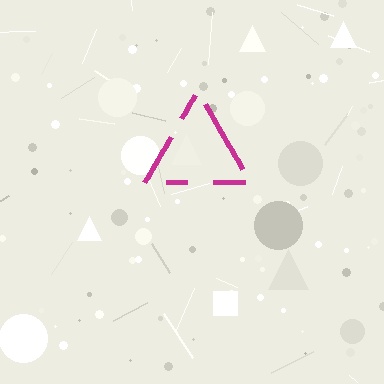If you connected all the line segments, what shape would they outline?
They would outline a triangle.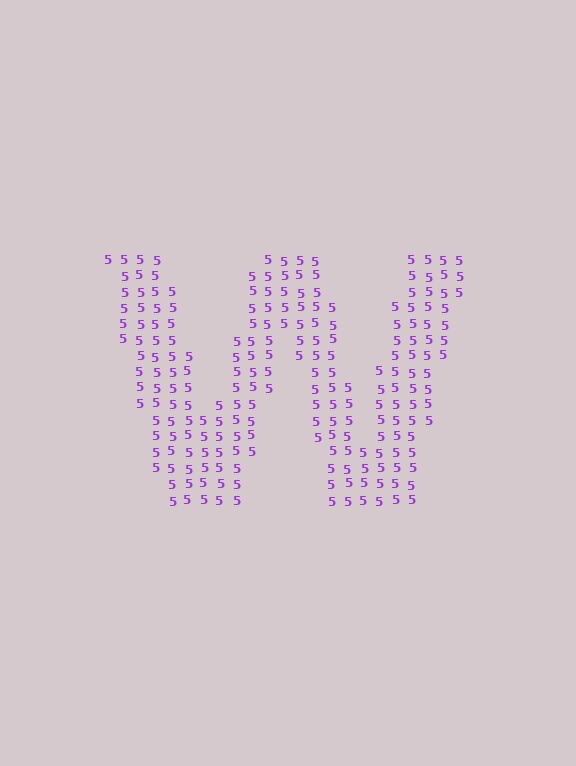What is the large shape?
The large shape is the letter W.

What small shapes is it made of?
It is made of small digit 5's.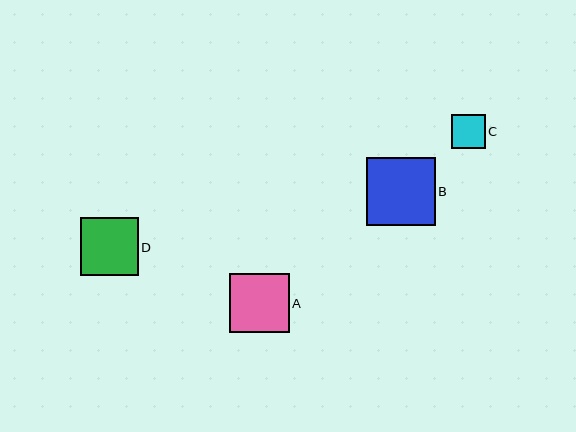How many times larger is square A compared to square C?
Square A is approximately 1.8 times the size of square C.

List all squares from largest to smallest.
From largest to smallest: B, A, D, C.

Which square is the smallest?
Square C is the smallest with a size of approximately 34 pixels.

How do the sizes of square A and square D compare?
Square A and square D are approximately the same size.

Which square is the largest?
Square B is the largest with a size of approximately 69 pixels.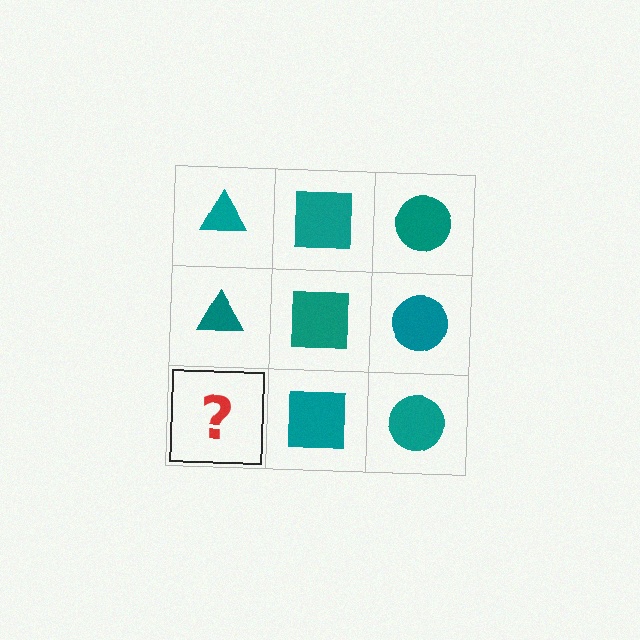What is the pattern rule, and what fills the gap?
The rule is that each column has a consistent shape. The gap should be filled with a teal triangle.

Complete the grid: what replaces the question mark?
The question mark should be replaced with a teal triangle.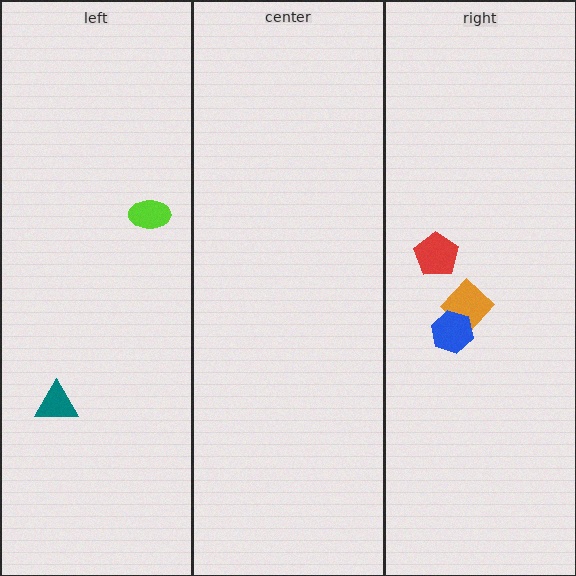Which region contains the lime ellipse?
The left region.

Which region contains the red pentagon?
The right region.